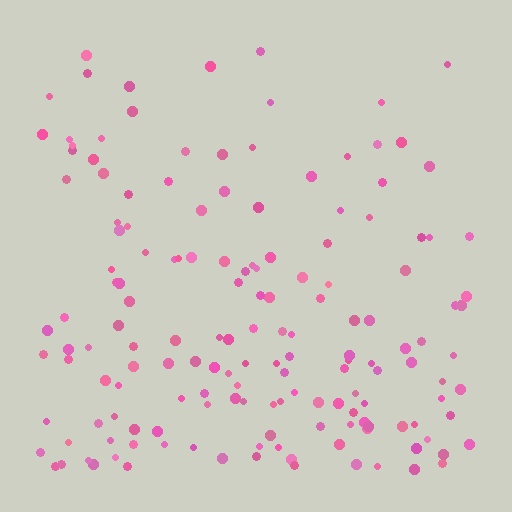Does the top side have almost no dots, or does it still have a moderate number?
Still a moderate number, just noticeably fewer than the bottom.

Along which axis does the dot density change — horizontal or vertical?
Vertical.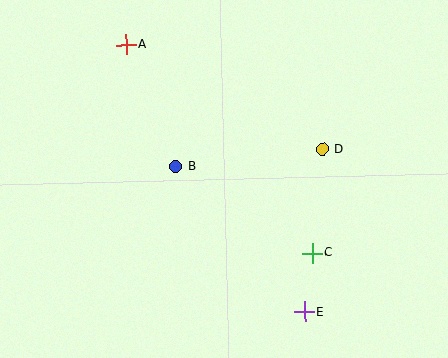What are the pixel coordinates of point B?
Point B is at (175, 166).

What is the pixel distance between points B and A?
The distance between B and A is 131 pixels.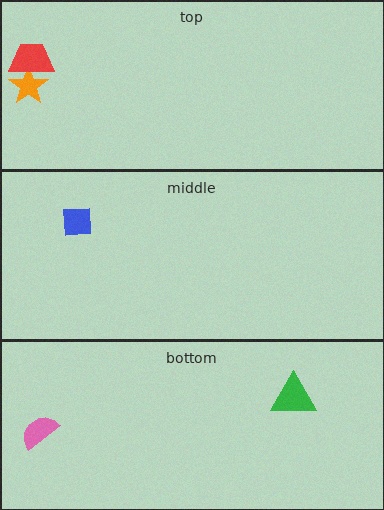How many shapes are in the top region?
2.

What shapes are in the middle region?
The blue square.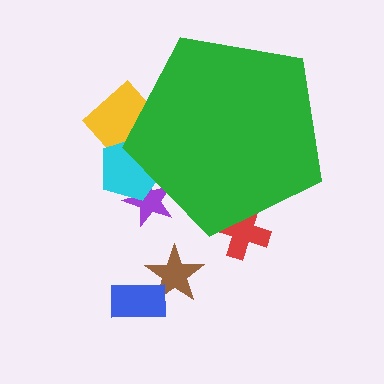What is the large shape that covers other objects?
A green pentagon.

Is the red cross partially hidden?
Yes, the red cross is partially hidden behind the green pentagon.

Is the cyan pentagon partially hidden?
Yes, the cyan pentagon is partially hidden behind the green pentagon.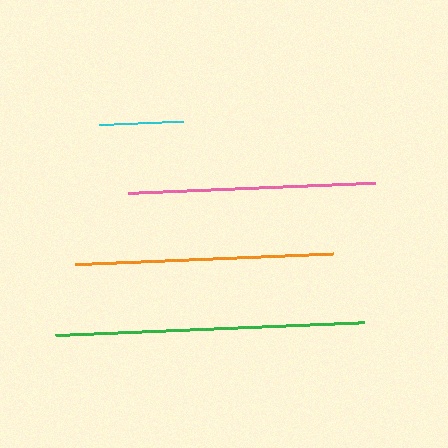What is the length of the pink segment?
The pink segment is approximately 248 pixels long.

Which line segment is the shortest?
The cyan line is the shortest at approximately 84 pixels.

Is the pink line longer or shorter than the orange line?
The orange line is longer than the pink line.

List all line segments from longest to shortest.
From longest to shortest: green, orange, pink, cyan.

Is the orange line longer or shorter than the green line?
The green line is longer than the orange line.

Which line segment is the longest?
The green line is the longest at approximately 308 pixels.